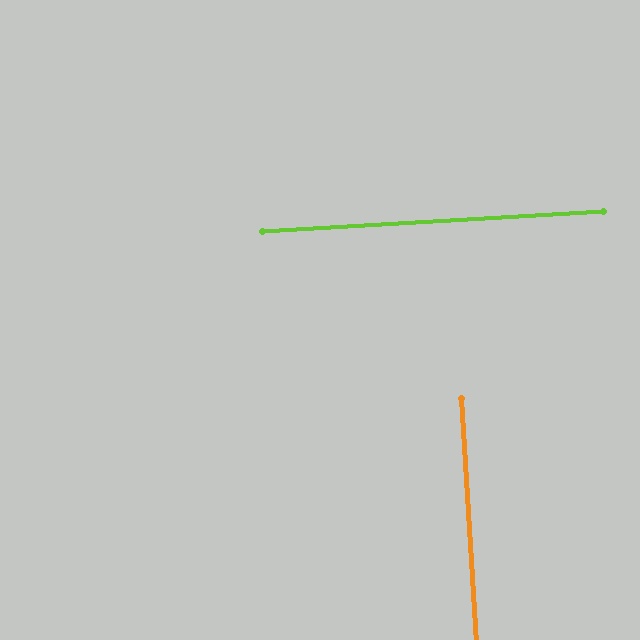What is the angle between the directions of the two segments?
Approximately 90 degrees.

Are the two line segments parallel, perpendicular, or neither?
Perpendicular — they meet at approximately 90°.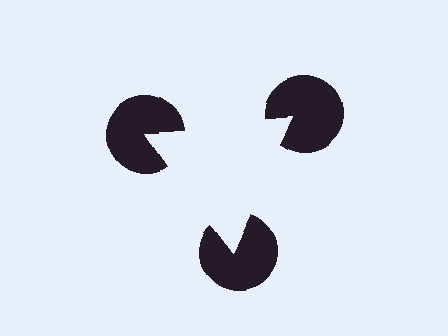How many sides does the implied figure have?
3 sides.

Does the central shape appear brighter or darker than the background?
It typically appears slightly brighter than the background, even though no actual brightness change is drawn.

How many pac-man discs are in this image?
There are 3 — one at each vertex of the illusory triangle.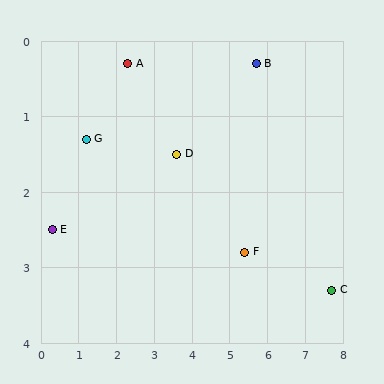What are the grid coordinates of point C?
Point C is at approximately (7.7, 3.3).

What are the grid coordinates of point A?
Point A is at approximately (2.3, 0.3).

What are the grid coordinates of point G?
Point G is at approximately (1.2, 1.3).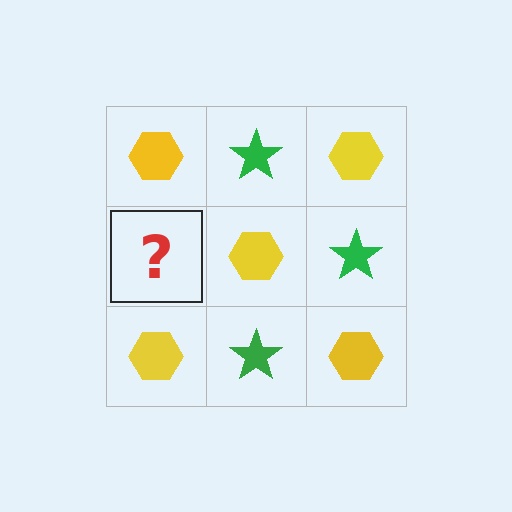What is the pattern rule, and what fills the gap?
The rule is that it alternates yellow hexagon and green star in a checkerboard pattern. The gap should be filled with a green star.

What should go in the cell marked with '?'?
The missing cell should contain a green star.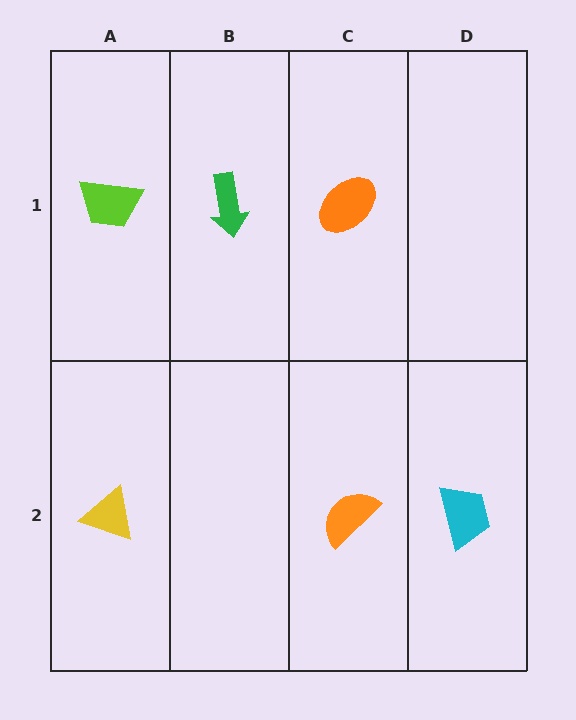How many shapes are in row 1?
3 shapes.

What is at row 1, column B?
A green arrow.